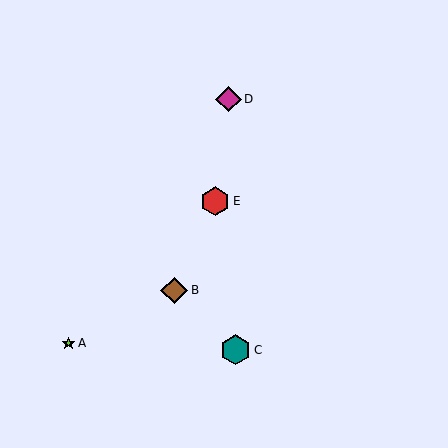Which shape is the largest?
The teal hexagon (labeled C) is the largest.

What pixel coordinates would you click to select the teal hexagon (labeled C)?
Click at (236, 350) to select the teal hexagon C.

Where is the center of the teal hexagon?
The center of the teal hexagon is at (236, 350).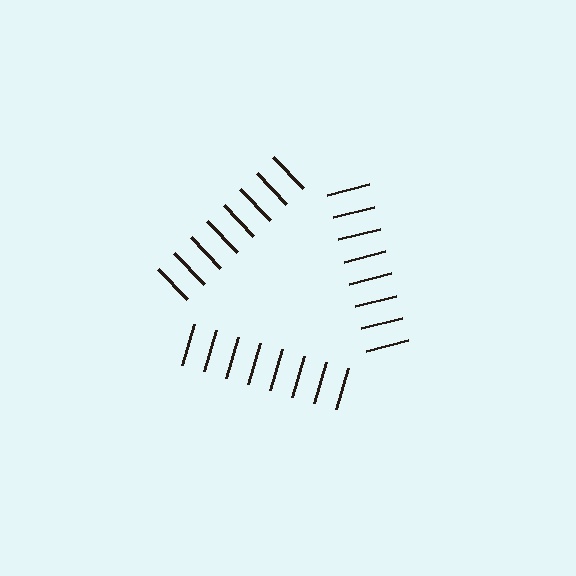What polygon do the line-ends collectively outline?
An illusory triangle — the line segments terminate on its edges but no continuous stroke is drawn.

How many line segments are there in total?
24 — 8 along each of the 3 edges.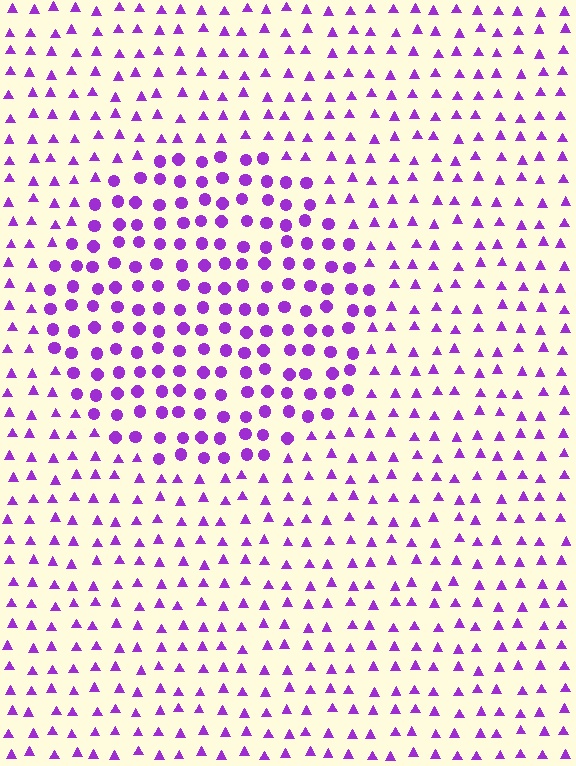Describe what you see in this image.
The image is filled with small purple elements arranged in a uniform grid. A circle-shaped region contains circles, while the surrounding area contains triangles. The boundary is defined purely by the change in element shape.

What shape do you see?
I see a circle.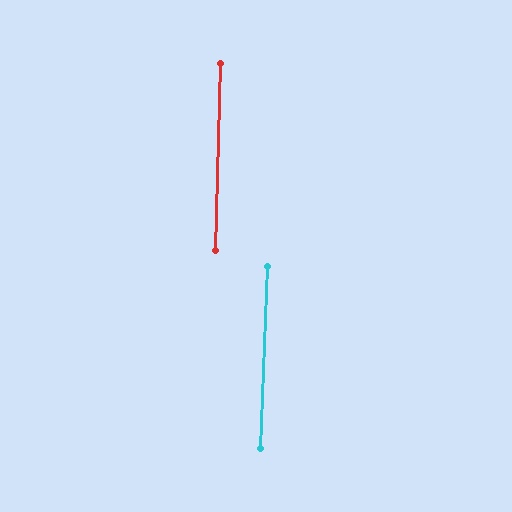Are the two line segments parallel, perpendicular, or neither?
Parallel — their directions differ by only 0.8°.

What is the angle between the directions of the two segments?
Approximately 1 degree.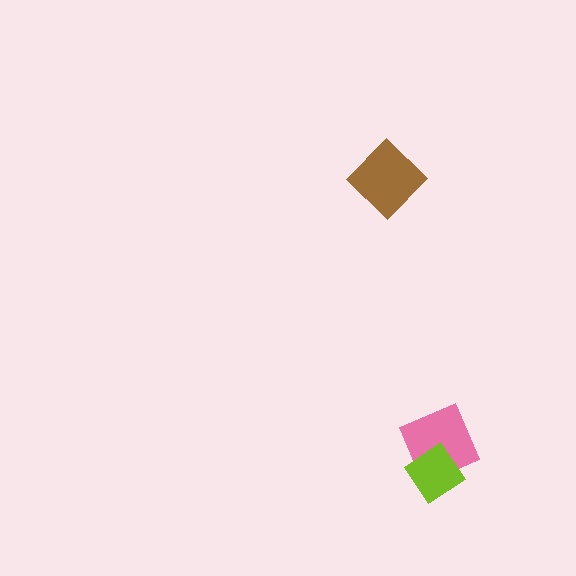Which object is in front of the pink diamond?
The lime diamond is in front of the pink diamond.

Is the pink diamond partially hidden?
Yes, it is partially covered by another shape.